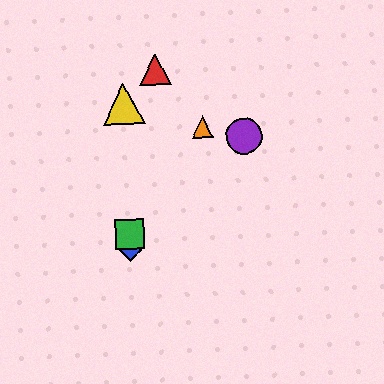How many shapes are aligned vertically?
3 shapes (the blue diamond, the green square, the yellow triangle) are aligned vertically.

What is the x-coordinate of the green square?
The green square is at x≈129.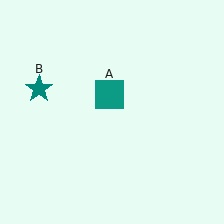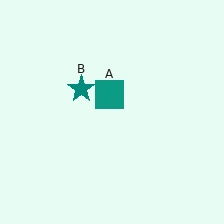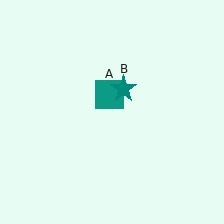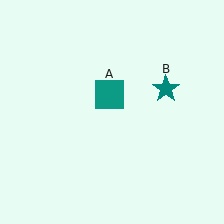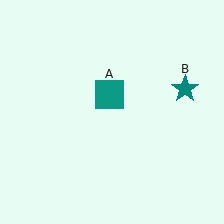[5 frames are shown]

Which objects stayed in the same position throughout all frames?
Teal square (object A) remained stationary.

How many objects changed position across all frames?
1 object changed position: teal star (object B).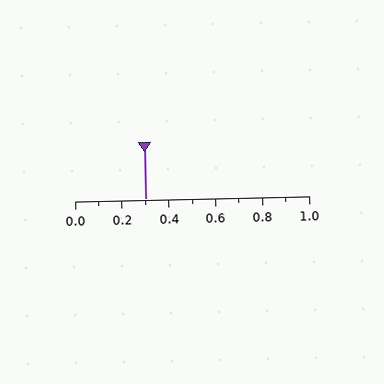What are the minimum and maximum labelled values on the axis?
The axis runs from 0.0 to 1.0.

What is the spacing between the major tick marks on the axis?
The major ticks are spaced 0.2 apart.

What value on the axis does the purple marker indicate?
The marker indicates approximately 0.3.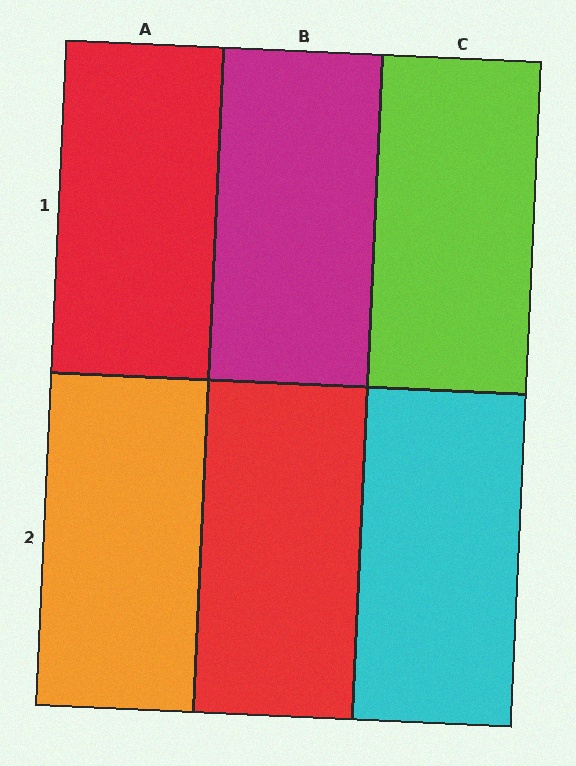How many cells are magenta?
1 cell is magenta.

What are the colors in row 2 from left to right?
Orange, red, cyan.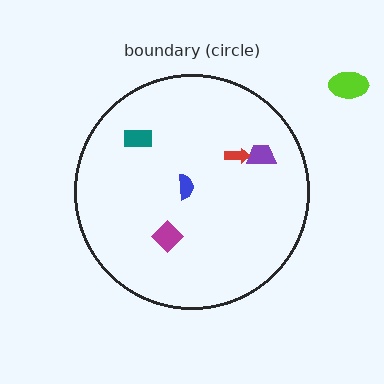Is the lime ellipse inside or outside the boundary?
Outside.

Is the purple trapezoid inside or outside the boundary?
Inside.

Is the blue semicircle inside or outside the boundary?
Inside.